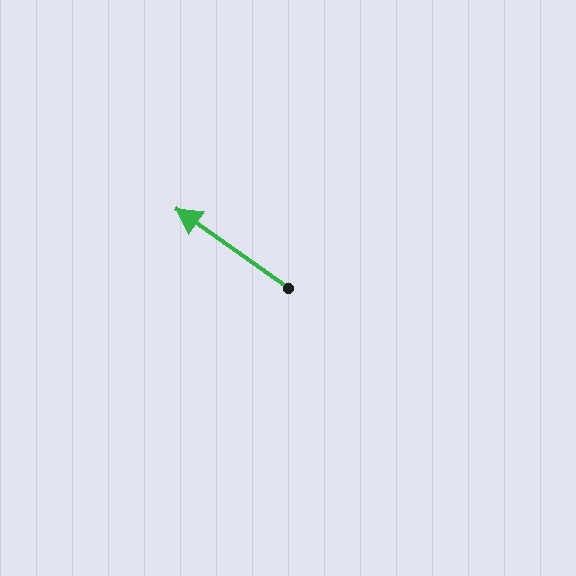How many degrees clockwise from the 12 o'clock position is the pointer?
Approximately 305 degrees.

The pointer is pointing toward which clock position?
Roughly 10 o'clock.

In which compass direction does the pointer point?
Northwest.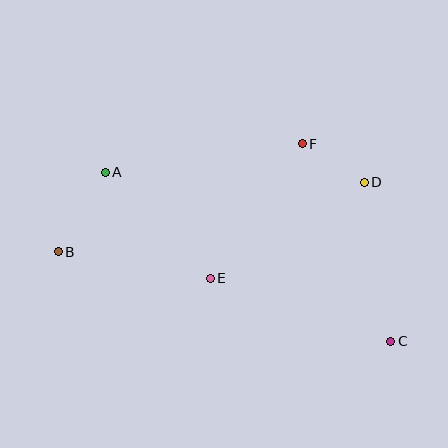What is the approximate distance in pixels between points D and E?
The distance between D and E is approximately 182 pixels.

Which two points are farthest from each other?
Points B and C are farthest from each other.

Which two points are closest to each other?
Points D and F are closest to each other.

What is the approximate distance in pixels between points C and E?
The distance between C and E is approximately 191 pixels.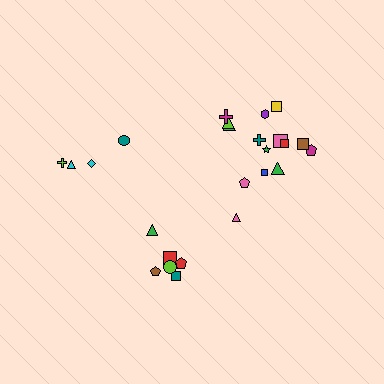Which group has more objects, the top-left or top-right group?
The top-right group.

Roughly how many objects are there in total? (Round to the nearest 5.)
Roughly 25 objects in total.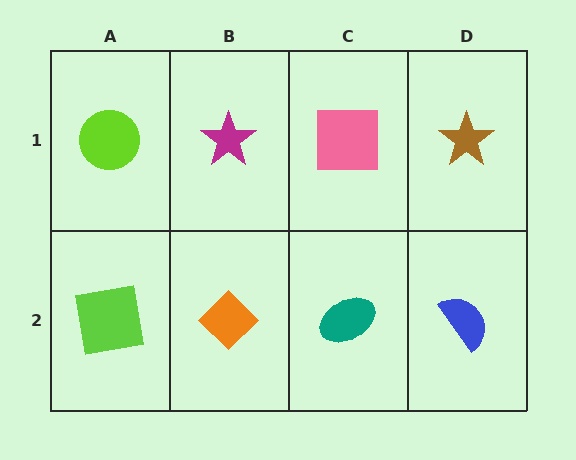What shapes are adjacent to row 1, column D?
A blue semicircle (row 2, column D), a pink square (row 1, column C).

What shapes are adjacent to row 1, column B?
An orange diamond (row 2, column B), a lime circle (row 1, column A), a pink square (row 1, column C).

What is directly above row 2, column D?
A brown star.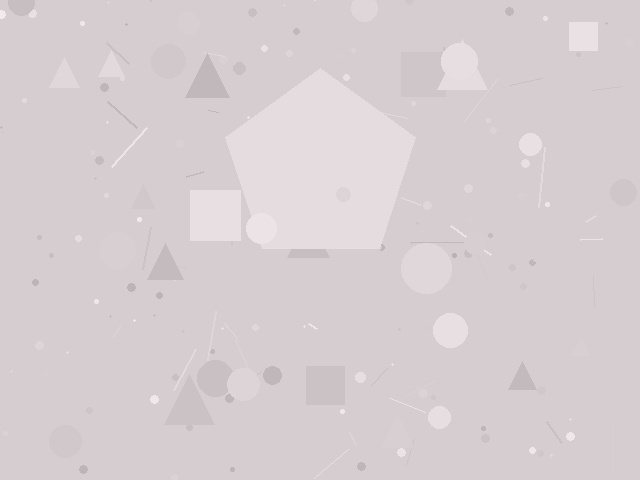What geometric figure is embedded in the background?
A pentagon is embedded in the background.